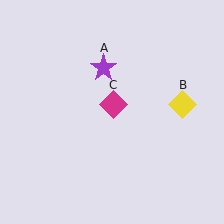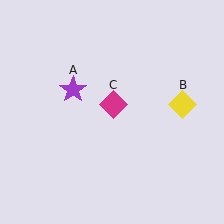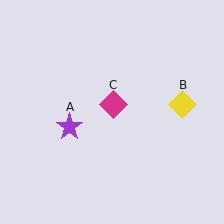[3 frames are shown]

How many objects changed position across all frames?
1 object changed position: purple star (object A).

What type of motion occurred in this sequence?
The purple star (object A) rotated counterclockwise around the center of the scene.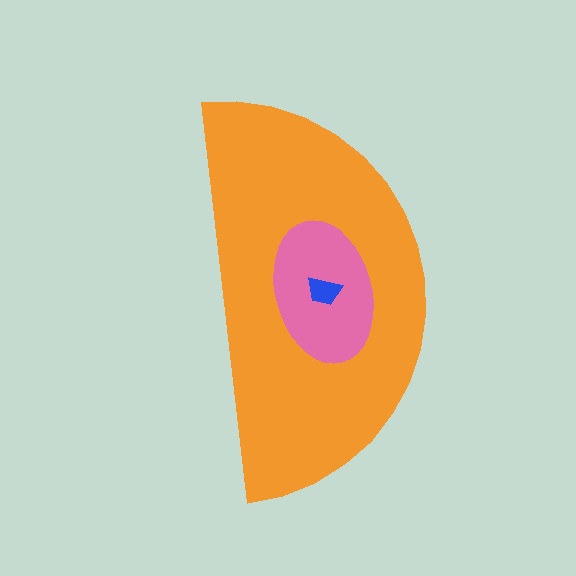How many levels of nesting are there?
3.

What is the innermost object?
The blue trapezoid.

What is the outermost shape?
The orange semicircle.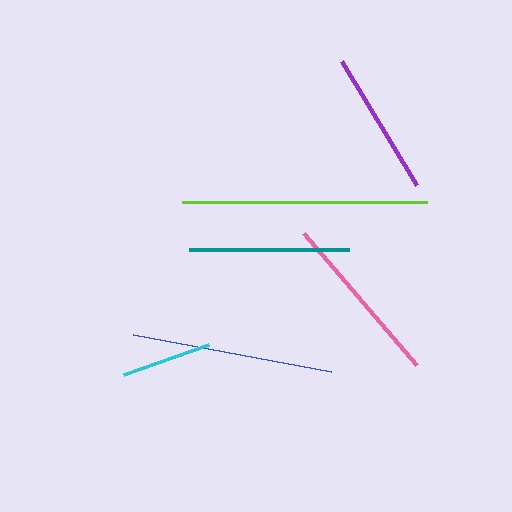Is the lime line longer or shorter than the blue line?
The lime line is longer than the blue line.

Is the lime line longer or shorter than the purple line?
The lime line is longer than the purple line.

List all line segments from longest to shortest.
From longest to shortest: lime, blue, pink, teal, purple, cyan.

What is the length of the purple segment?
The purple segment is approximately 145 pixels long.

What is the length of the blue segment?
The blue segment is approximately 201 pixels long.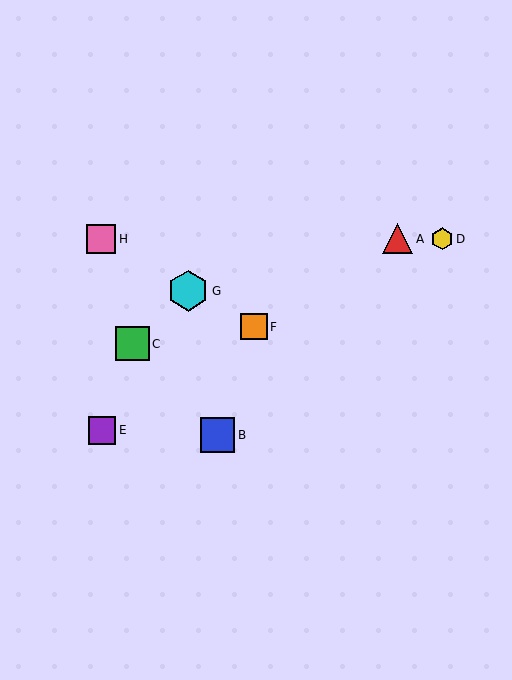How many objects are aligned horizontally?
3 objects (A, D, H) are aligned horizontally.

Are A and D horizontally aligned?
Yes, both are at y≈239.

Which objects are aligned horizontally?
Objects A, D, H are aligned horizontally.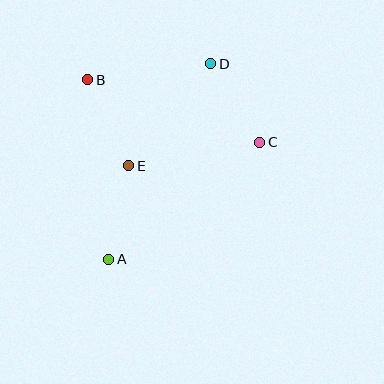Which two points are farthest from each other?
Points A and D are farthest from each other.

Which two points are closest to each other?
Points C and D are closest to each other.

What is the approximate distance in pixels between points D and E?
The distance between D and E is approximately 131 pixels.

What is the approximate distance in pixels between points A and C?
The distance between A and C is approximately 191 pixels.